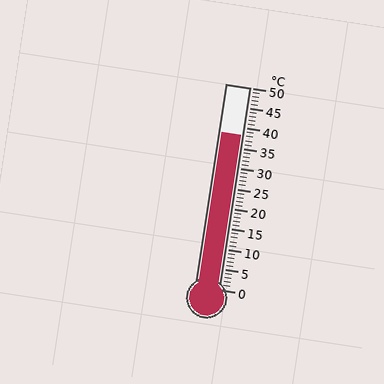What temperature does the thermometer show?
The thermometer shows approximately 38°C.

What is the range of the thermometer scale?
The thermometer scale ranges from 0°C to 50°C.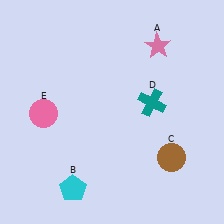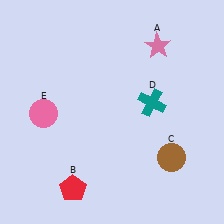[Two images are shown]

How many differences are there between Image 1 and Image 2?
There is 1 difference between the two images.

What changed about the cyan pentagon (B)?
In Image 1, B is cyan. In Image 2, it changed to red.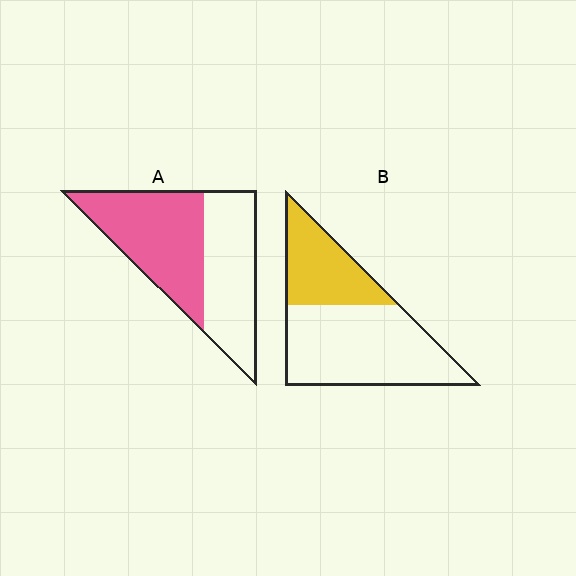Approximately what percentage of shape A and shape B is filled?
A is approximately 55% and B is approximately 35%.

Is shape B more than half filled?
No.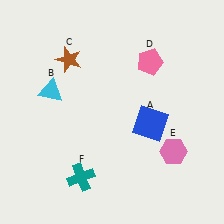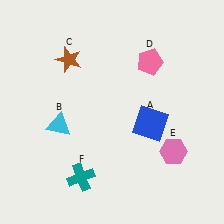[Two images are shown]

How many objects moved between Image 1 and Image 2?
1 object moved between the two images.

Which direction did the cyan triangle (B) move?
The cyan triangle (B) moved down.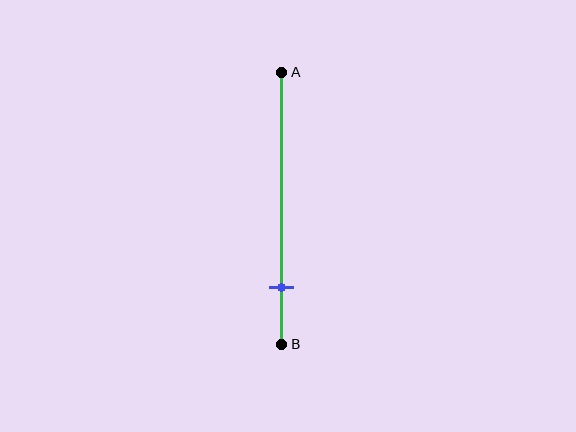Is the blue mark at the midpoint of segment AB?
No, the mark is at about 80% from A, not at the 50% midpoint.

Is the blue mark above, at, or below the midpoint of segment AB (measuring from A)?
The blue mark is below the midpoint of segment AB.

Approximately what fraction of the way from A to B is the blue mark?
The blue mark is approximately 80% of the way from A to B.